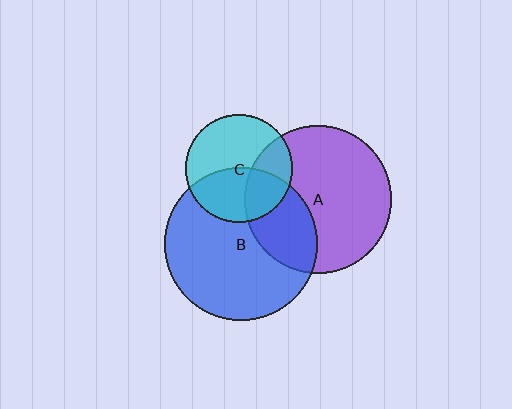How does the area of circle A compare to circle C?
Approximately 1.9 times.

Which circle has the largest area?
Circle B (blue).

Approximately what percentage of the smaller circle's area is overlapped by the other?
Approximately 30%.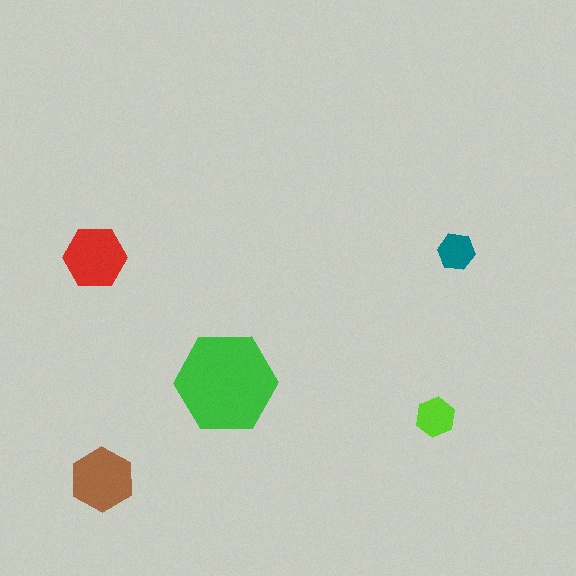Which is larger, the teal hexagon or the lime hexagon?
The lime one.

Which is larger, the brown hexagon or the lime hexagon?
The brown one.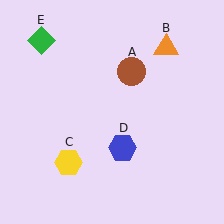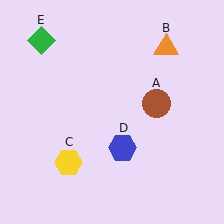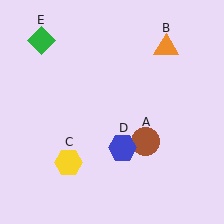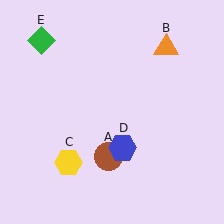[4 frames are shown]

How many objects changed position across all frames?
1 object changed position: brown circle (object A).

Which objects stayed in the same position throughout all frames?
Orange triangle (object B) and yellow hexagon (object C) and blue hexagon (object D) and green diamond (object E) remained stationary.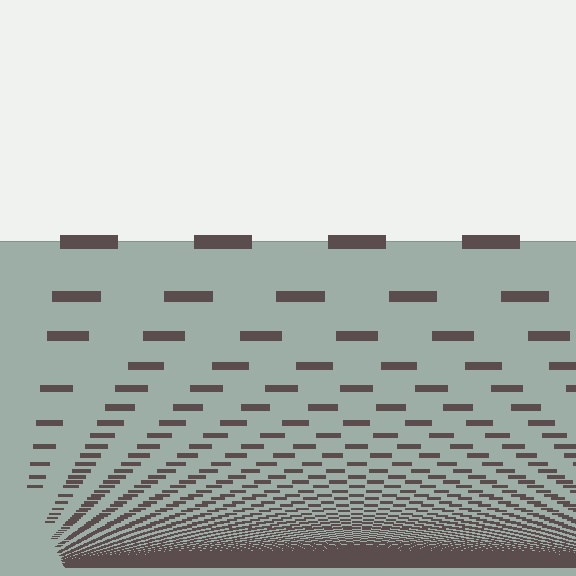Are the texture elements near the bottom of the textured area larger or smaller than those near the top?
Smaller. The gradient is inverted — elements near the bottom are smaller and denser.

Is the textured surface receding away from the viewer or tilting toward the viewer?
The surface appears to tilt toward the viewer. Texture elements get larger and sparser toward the top.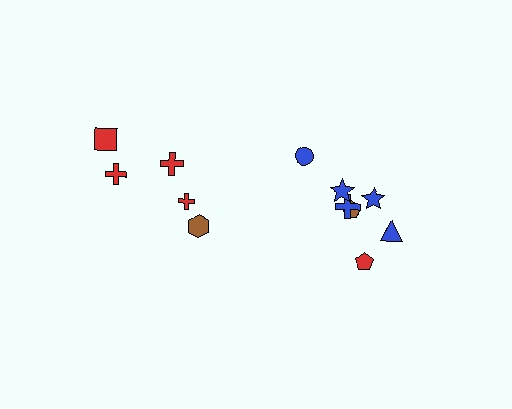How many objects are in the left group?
There are 5 objects.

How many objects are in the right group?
There are 7 objects.